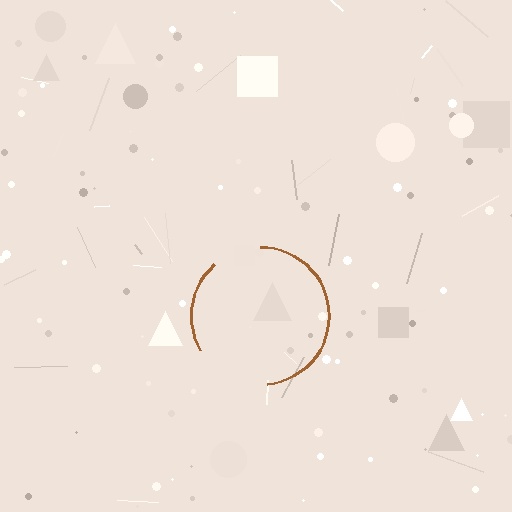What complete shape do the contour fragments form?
The contour fragments form a circle.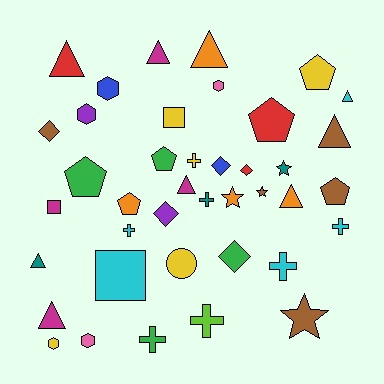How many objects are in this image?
There are 40 objects.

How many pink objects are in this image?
There are 2 pink objects.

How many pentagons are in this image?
There are 6 pentagons.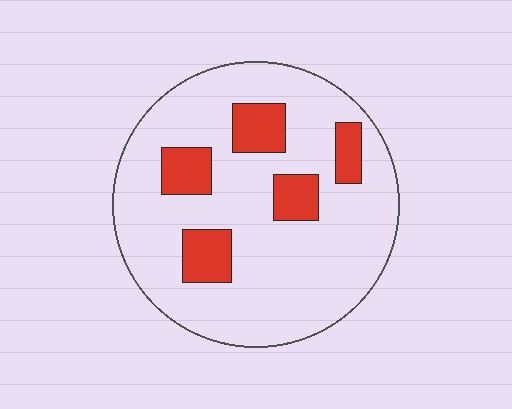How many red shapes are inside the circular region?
5.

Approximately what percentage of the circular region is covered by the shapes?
Approximately 20%.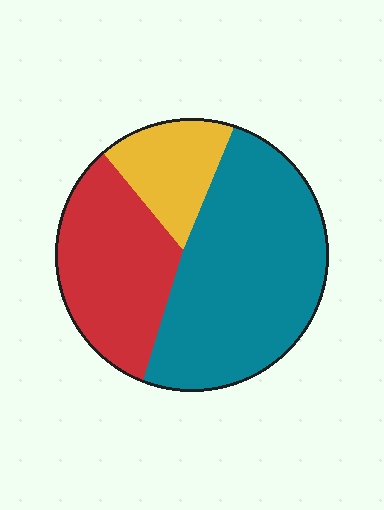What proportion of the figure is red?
Red covers roughly 30% of the figure.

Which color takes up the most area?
Teal, at roughly 55%.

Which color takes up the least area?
Yellow, at roughly 15%.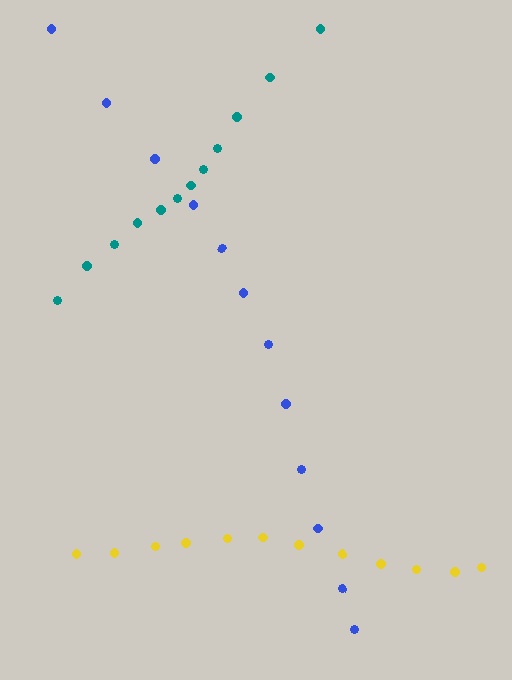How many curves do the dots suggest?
There are 3 distinct paths.